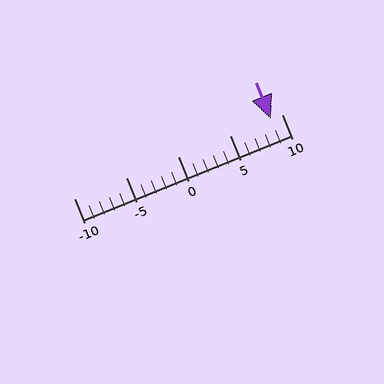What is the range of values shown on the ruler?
The ruler shows values from -10 to 10.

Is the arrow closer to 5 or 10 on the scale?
The arrow is closer to 10.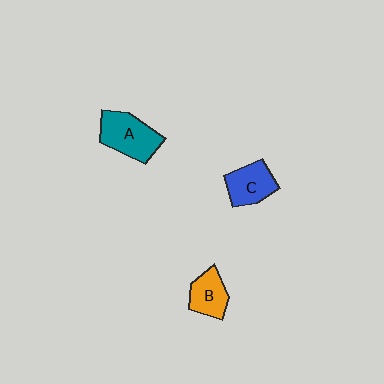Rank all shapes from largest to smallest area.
From largest to smallest: A (teal), C (blue), B (orange).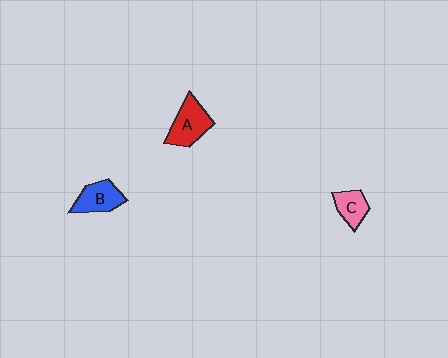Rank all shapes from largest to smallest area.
From largest to smallest: A (red), B (blue), C (pink).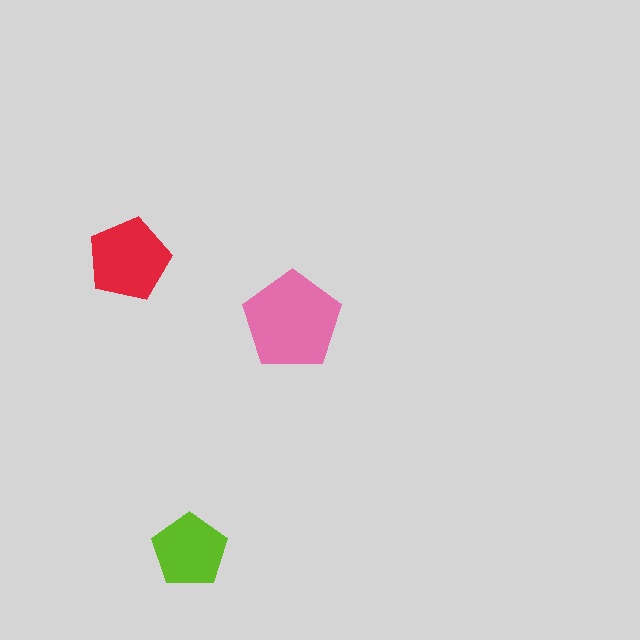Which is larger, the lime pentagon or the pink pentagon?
The pink one.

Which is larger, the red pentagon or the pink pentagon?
The pink one.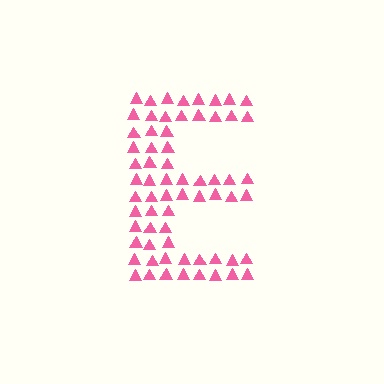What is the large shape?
The large shape is the letter E.